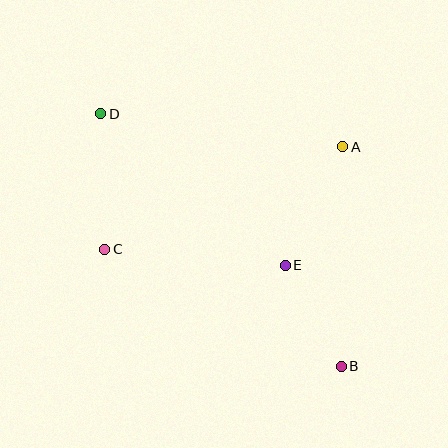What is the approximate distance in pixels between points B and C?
The distance between B and C is approximately 264 pixels.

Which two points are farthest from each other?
Points B and D are farthest from each other.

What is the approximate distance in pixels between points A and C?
The distance between A and C is approximately 259 pixels.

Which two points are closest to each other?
Points B and E are closest to each other.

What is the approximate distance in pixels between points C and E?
The distance between C and E is approximately 181 pixels.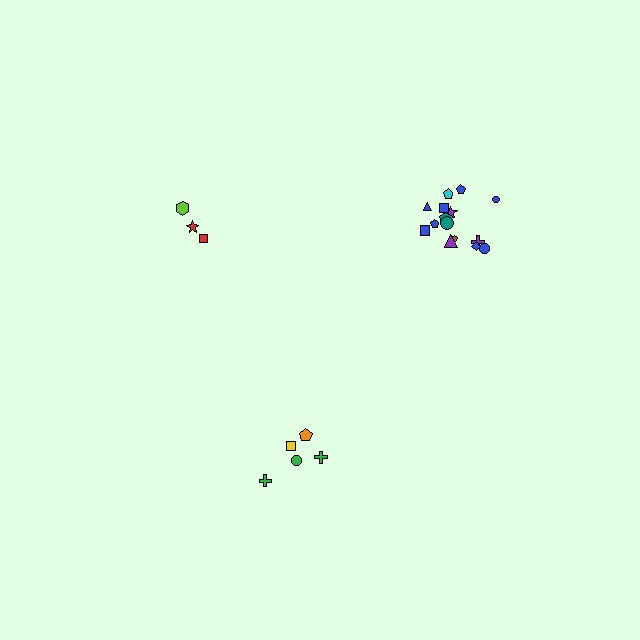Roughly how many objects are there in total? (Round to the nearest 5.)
Roughly 25 objects in total.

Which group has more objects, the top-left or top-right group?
The top-right group.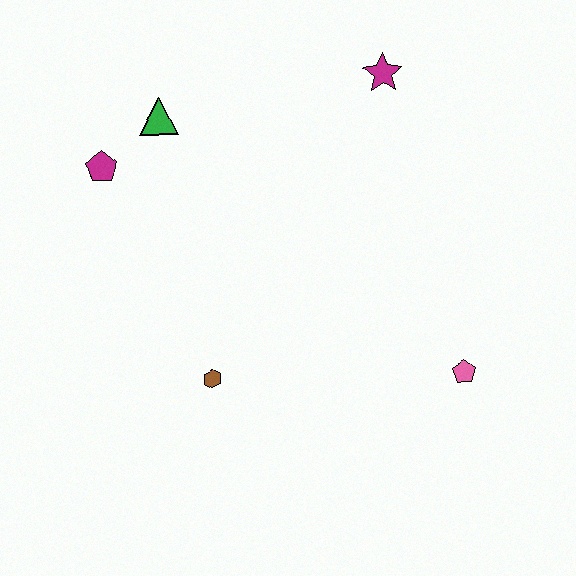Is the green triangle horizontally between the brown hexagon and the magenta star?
No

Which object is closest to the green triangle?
The magenta pentagon is closest to the green triangle.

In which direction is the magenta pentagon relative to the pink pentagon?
The magenta pentagon is to the left of the pink pentagon.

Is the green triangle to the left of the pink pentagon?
Yes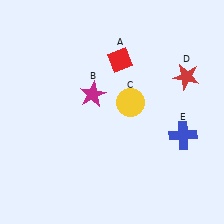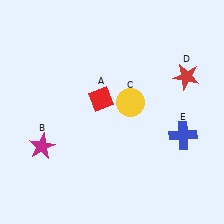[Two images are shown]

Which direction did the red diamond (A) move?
The red diamond (A) moved down.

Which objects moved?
The objects that moved are: the red diamond (A), the magenta star (B).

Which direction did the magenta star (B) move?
The magenta star (B) moved down.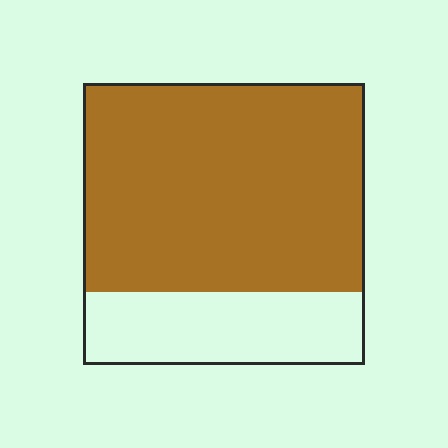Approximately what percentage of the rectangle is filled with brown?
Approximately 75%.